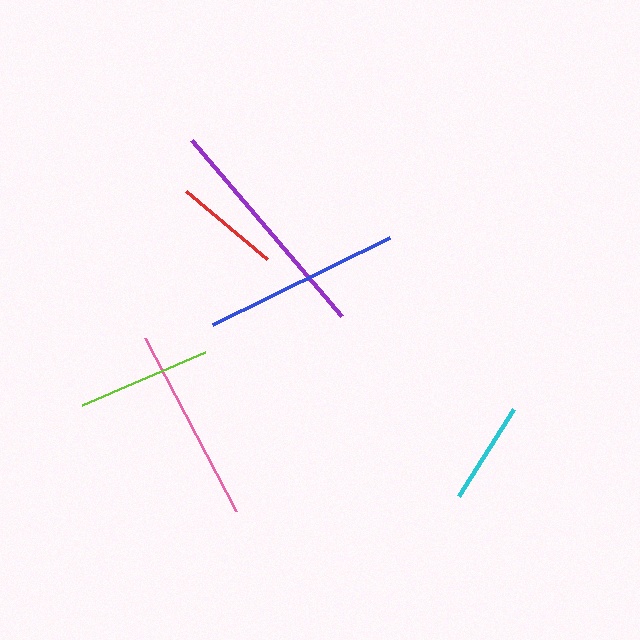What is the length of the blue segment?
The blue segment is approximately 197 pixels long.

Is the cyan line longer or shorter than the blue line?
The blue line is longer than the cyan line.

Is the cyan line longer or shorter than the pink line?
The pink line is longer than the cyan line.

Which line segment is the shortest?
The cyan line is the shortest at approximately 103 pixels.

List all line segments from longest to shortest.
From longest to shortest: purple, blue, pink, lime, red, cyan.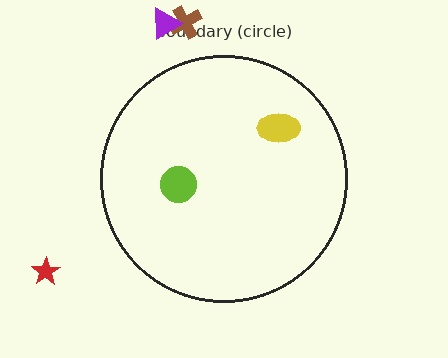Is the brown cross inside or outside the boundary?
Outside.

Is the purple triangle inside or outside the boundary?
Outside.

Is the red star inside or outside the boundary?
Outside.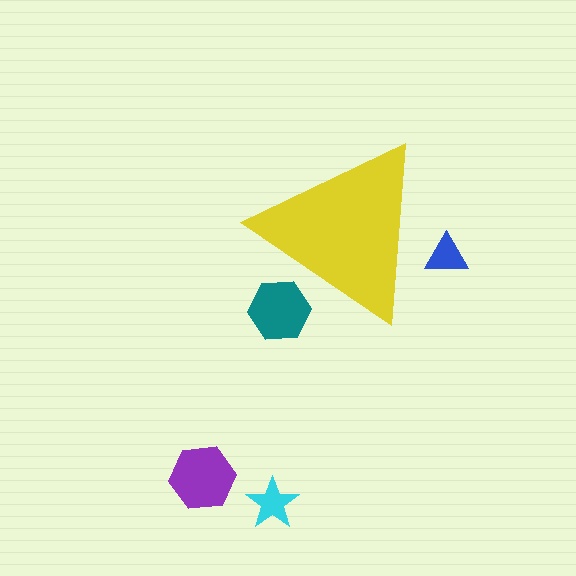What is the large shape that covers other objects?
A yellow triangle.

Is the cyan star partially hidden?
No, the cyan star is fully visible.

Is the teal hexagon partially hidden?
Yes, the teal hexagon is partially hidden behind the yellow triangle.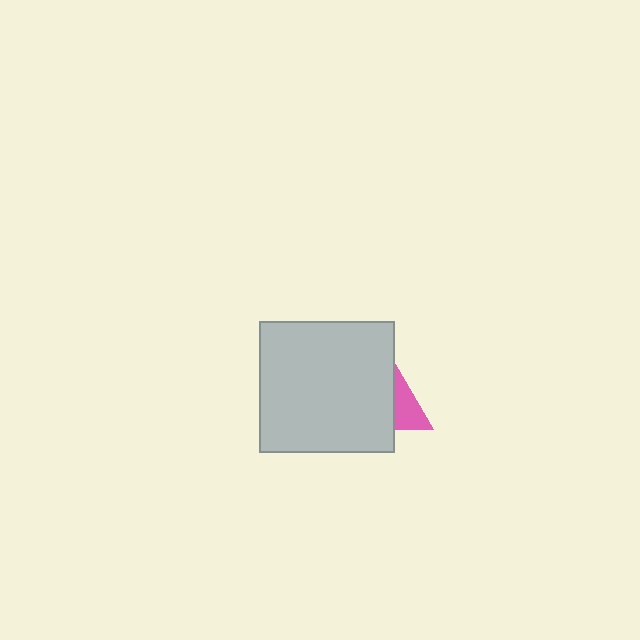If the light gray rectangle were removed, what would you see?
You would see the complete pink triangle.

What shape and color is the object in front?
The object in front is a light gray rectangle.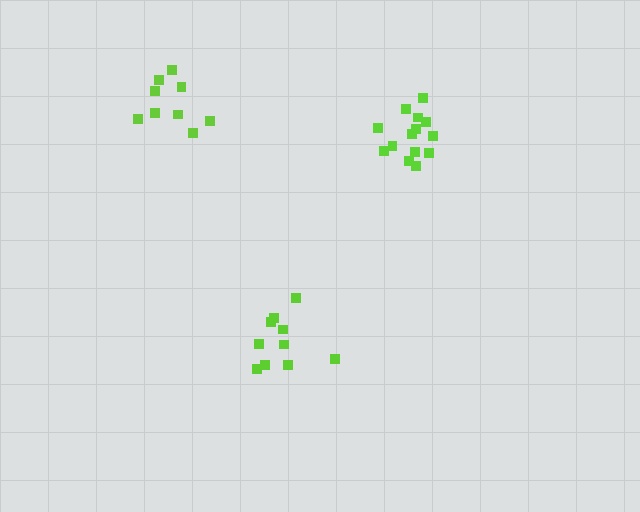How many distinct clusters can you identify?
There are 3 distinct clusters.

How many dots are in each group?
Group 1: 14 dots, Group 2: 10 dots, Group 3: 9 dots (33 total).